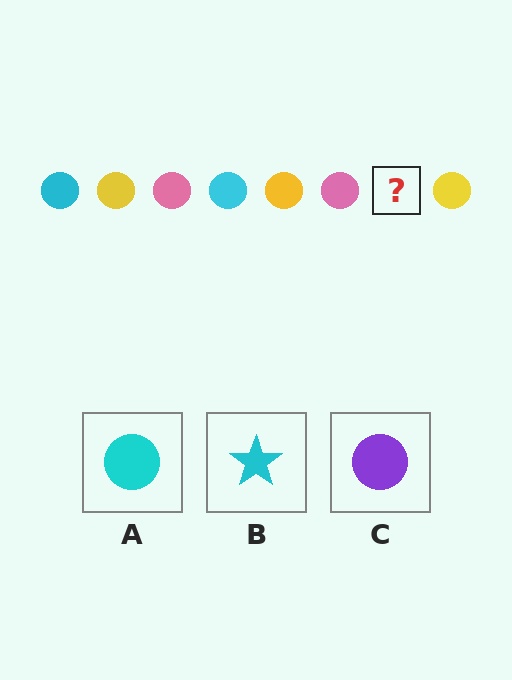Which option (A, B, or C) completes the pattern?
A.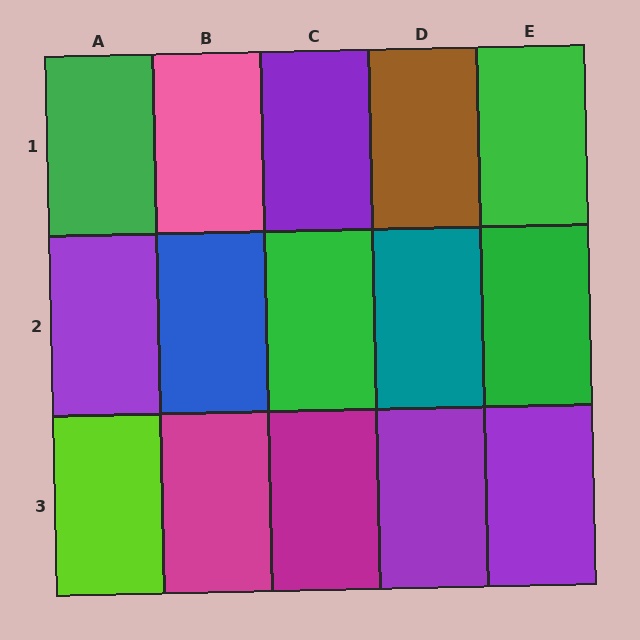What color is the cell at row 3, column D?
Purple.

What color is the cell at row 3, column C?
Magenta.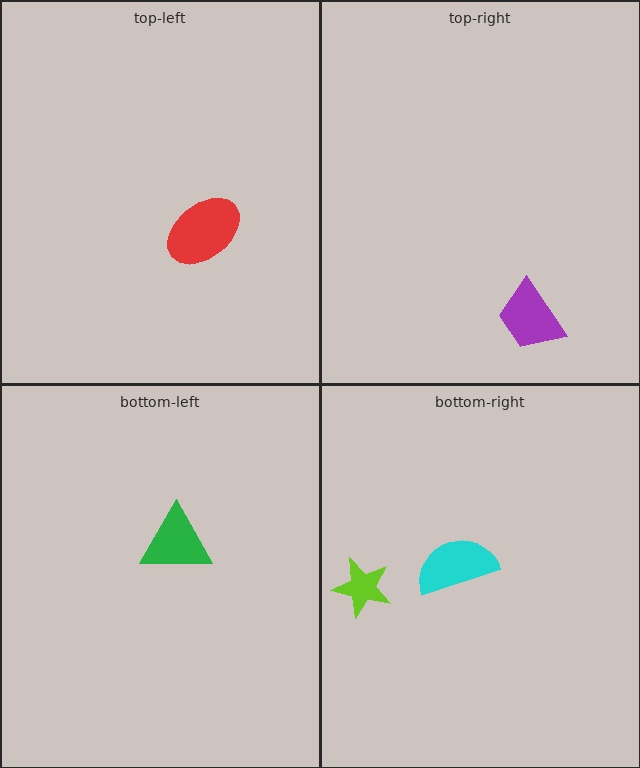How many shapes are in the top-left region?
1.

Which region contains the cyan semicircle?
The bottom-right region.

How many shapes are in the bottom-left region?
1.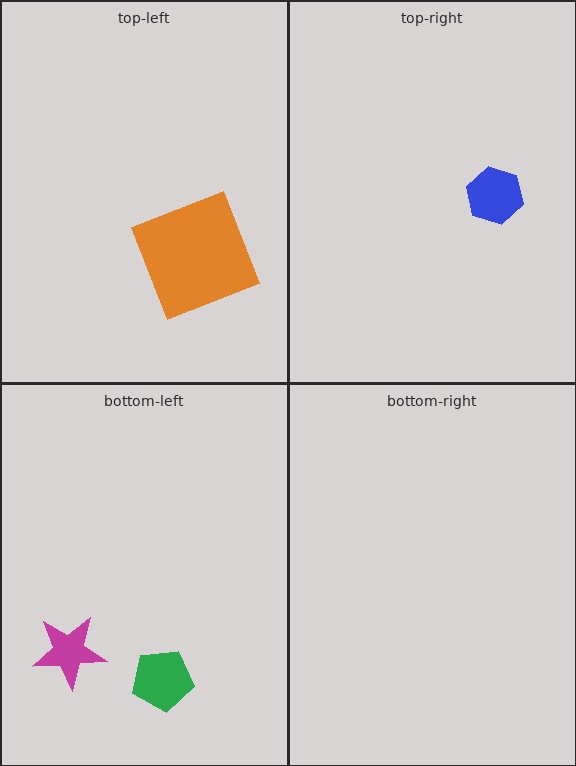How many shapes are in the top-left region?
1.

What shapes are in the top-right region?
The blue hexagon.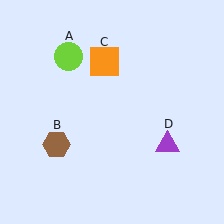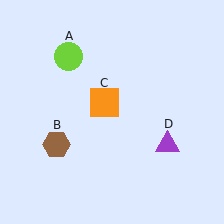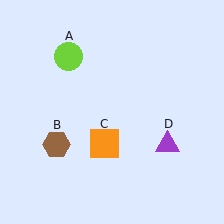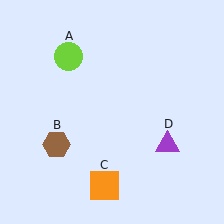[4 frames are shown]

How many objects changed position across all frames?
1 object changed position: orange square (object C).